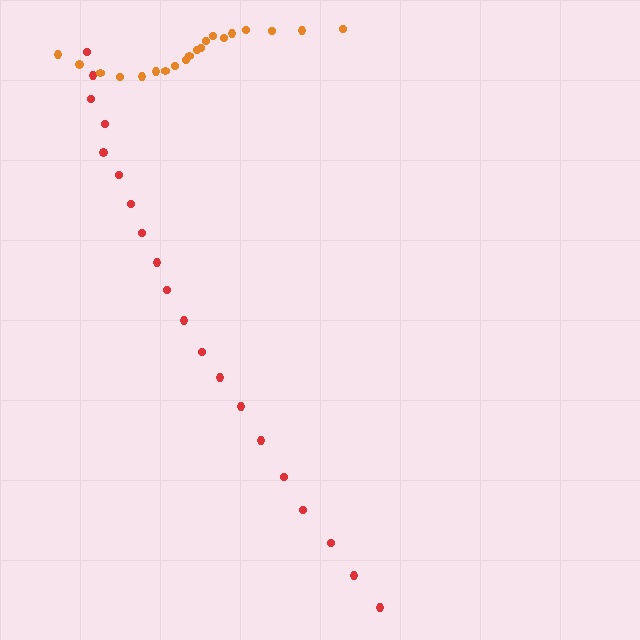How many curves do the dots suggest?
There are 2 distinct paths.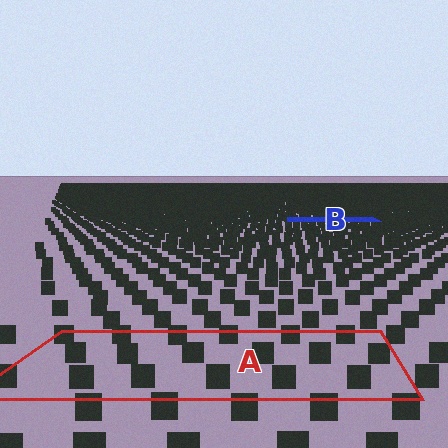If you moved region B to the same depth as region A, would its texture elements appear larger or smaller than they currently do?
They would appear larger. At a closer depth, the same texture elements are projected at a bigger on-screen size.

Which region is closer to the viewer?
Region A is closer. The texture elements there are larger and more spread out.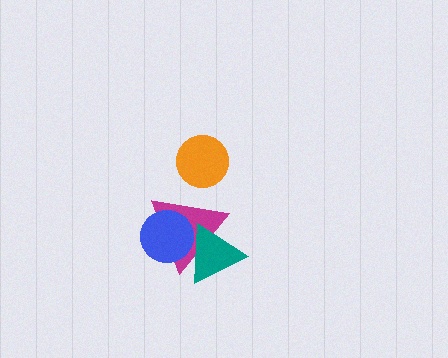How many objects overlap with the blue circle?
2 objects overlap with the blue circle.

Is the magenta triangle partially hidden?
Yes, it is partially covered by another shape.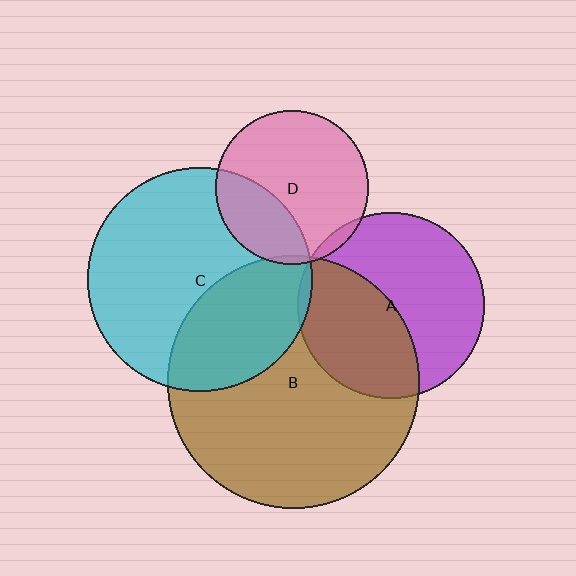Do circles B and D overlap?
Yes.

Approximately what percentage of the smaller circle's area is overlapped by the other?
Approximately 5%.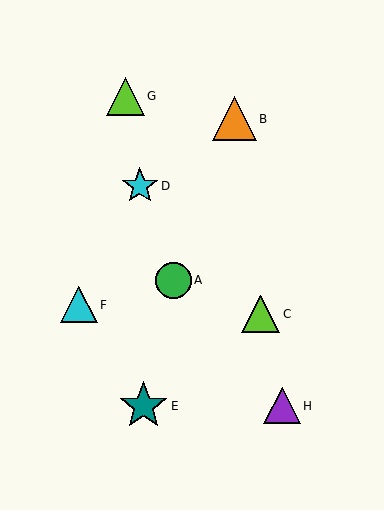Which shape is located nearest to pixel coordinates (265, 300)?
The lime triangle (labeled C) at (261, 314) is nearest to that location.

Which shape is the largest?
The teal star (labeled E) is the largest.